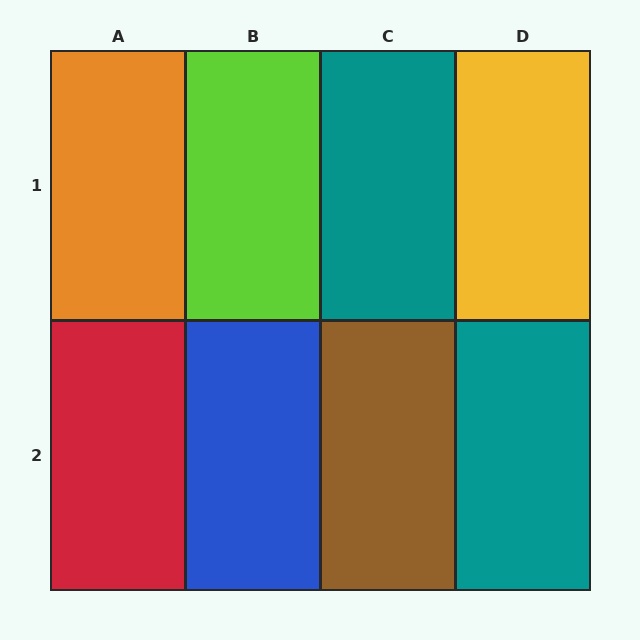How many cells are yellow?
1 cell is yellow.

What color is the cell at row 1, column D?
Yellow.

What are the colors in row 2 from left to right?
Red, blue, brown, teal.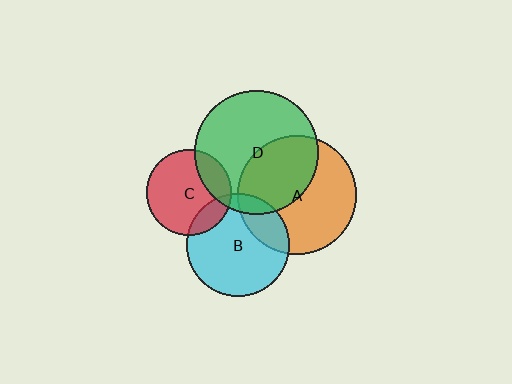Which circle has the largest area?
Circle D (green).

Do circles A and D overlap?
Yes.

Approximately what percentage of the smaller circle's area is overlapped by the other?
Approximately 45%.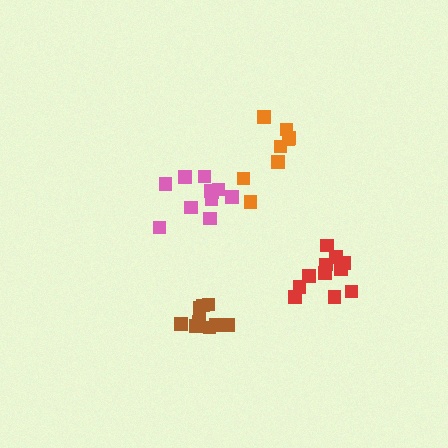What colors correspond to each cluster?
The clusters are colored: orange, brown, pink, red.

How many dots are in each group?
Group 1: 8 dots, Group 2: 9 dots, Group 3: 11 dots, Group 4: 11 dots (39 total).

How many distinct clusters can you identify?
There are 4 distinct clusters.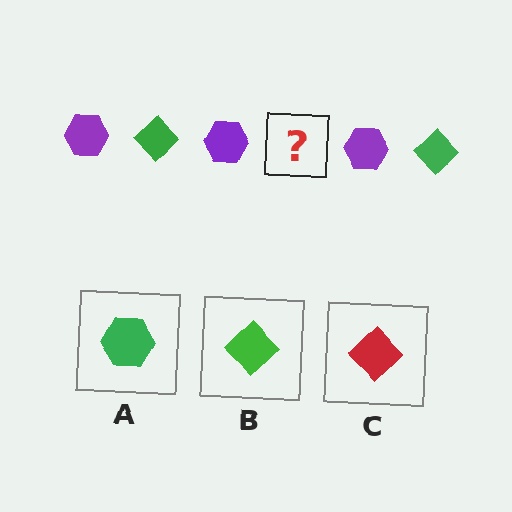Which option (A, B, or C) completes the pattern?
B.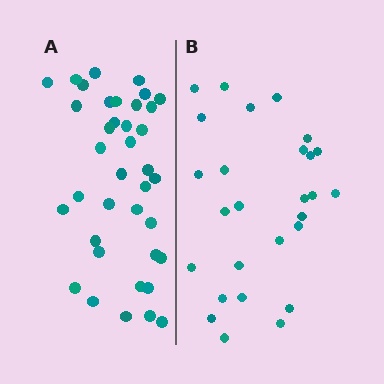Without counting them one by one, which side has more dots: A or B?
Region A (the left region) has more dots.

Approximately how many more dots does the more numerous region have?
Region A has roughly 12 or so more dots than region B.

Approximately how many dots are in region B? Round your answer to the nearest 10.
About 30 dots. (The exact count is 27, which rounds to 30.)